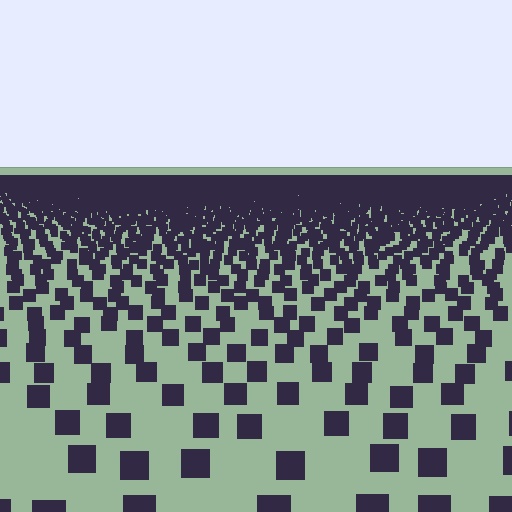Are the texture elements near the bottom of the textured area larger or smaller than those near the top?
Larger. Near the bottom, elements are closer to the viewer and appear at a bigger on-screen size.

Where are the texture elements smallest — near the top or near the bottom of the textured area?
Near the top.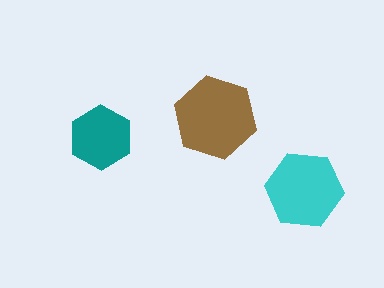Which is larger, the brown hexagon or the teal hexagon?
The brown one.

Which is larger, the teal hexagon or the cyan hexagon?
The cyan one.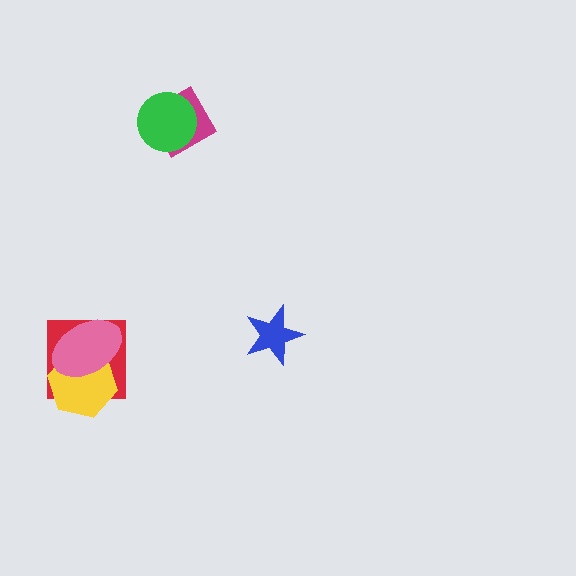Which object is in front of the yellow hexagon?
The pink ellipse is in front of the yellow hexagon.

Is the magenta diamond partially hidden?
Yes, it is partially covered by another shape.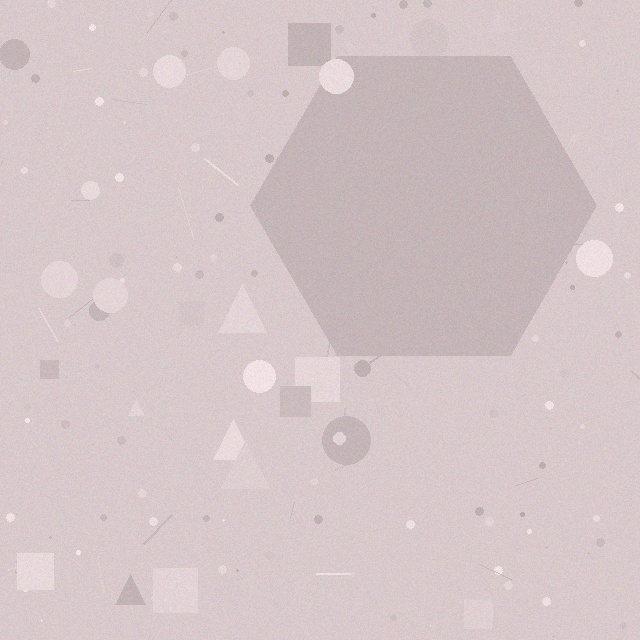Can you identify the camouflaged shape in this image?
The camouflaged shape is a hexagon.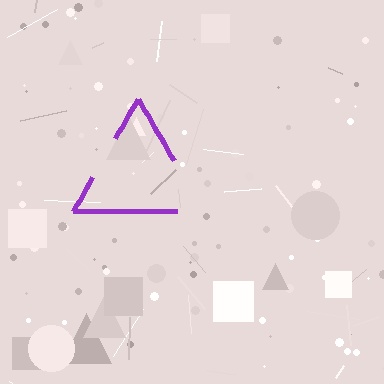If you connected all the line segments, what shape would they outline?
They would outline a triangle.